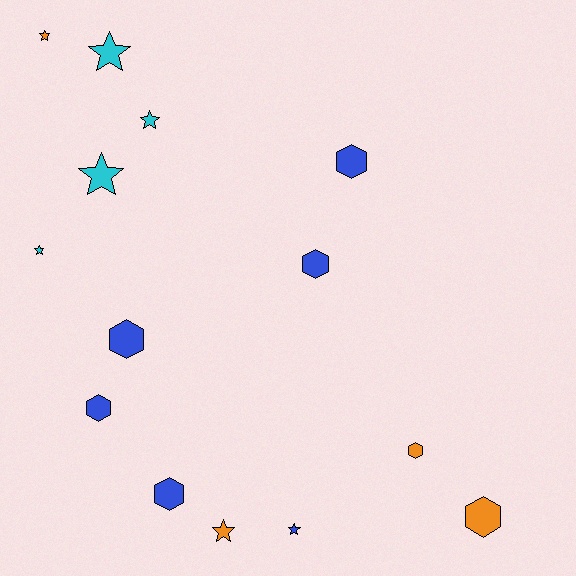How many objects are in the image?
There are 14 objects.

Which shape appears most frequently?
Hexagon, with 7 objects.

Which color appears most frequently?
Blue, with 6 objects.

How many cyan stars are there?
There are 4 cyan stars.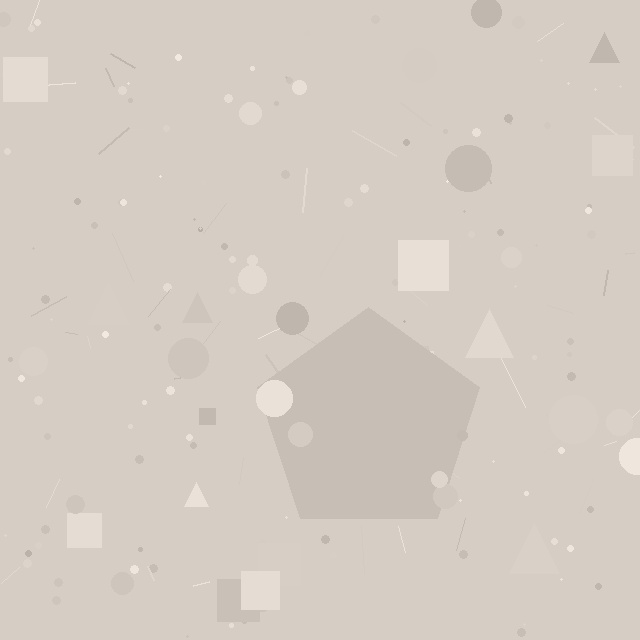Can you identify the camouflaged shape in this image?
The camouflaged shape is a pentagon.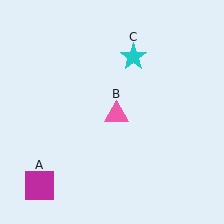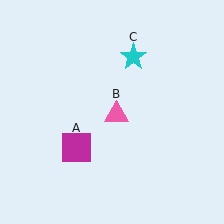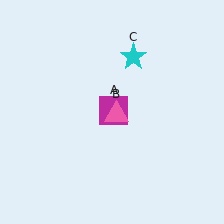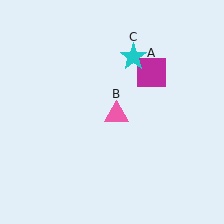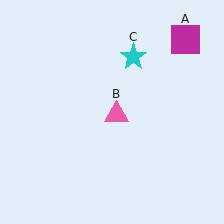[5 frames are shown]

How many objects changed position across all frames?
1 object changed position: magenta square (object A).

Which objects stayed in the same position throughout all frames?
Pink triangle (object B) and cyan star (object C) remained stationary.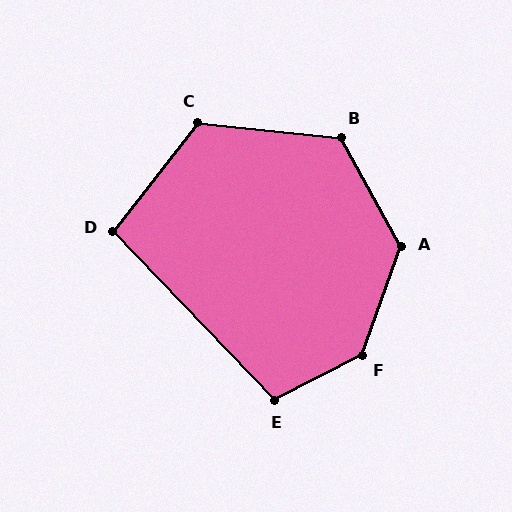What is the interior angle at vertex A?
Approximately 131 degrees (obtuse).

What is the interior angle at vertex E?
Approximately 107 degrees (obtuse).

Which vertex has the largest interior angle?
F, at approximately 137 degrees.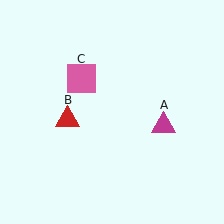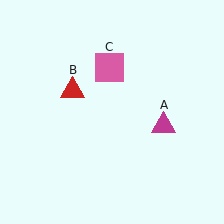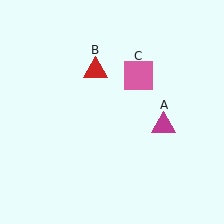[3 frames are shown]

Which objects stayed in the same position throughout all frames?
Magenta triangle (object A) remained stationary.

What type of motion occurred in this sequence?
The red triangle (object B), pink square (object C) rotated clockwise around the center of the scene.